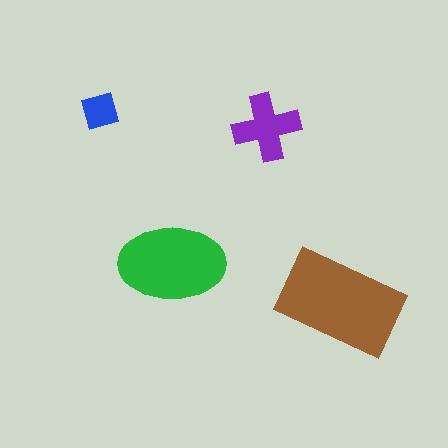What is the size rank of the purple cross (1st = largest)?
3rd.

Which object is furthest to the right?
The brown rectangle is rightmost.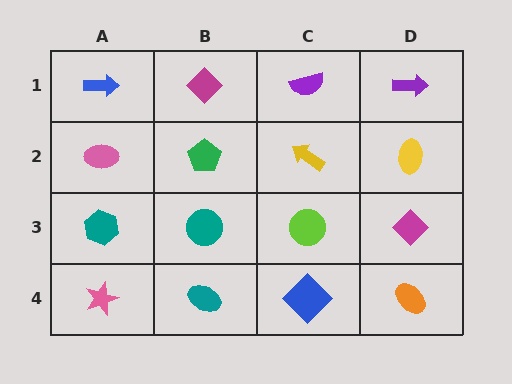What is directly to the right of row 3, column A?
A teal circle.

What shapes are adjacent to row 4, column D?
A magenta diamond (row 3, column D), a blue diamond (row 4, column C).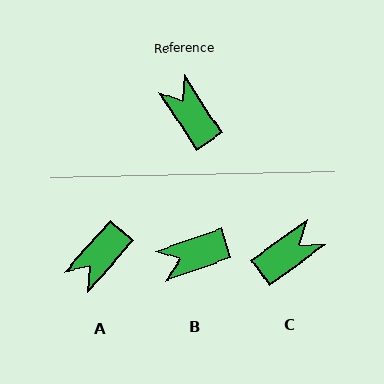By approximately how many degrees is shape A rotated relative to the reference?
Approximately 105 degrees counter-clockwise.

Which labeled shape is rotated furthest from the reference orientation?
A, about 105 degrees away.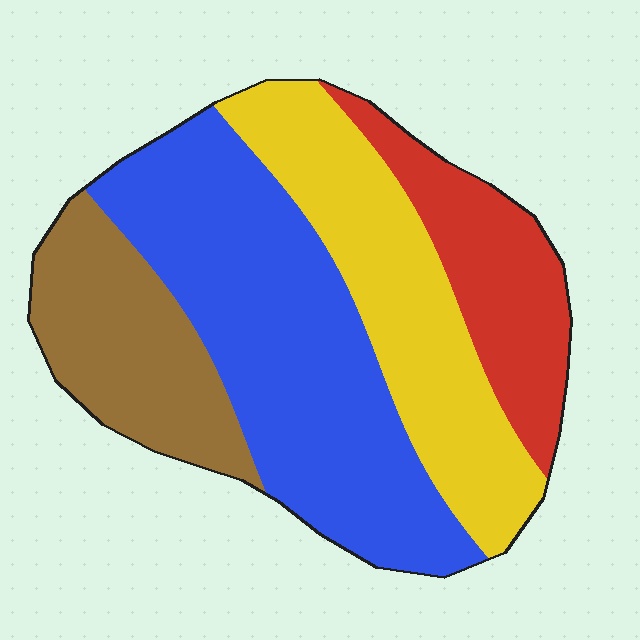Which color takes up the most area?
Blue, at roughly 40%.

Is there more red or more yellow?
Yellow.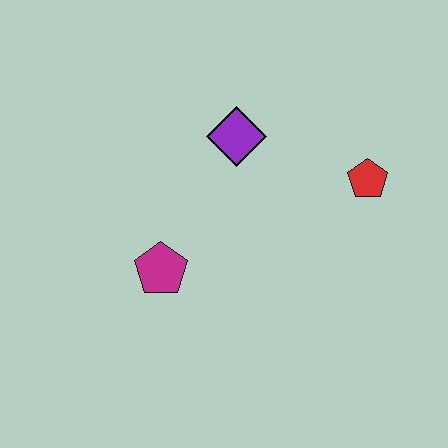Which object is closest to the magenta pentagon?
The purple diamond is closest to the magenta pentagon.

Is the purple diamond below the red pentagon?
No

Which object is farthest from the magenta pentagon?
The red pentagon is farthest from the magenta pentagon.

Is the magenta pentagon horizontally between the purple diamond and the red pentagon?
No